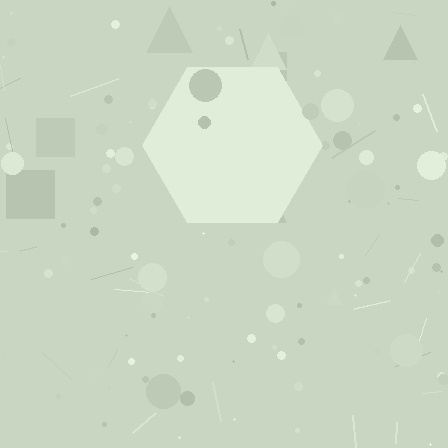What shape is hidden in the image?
A hexagon is hidden in the image.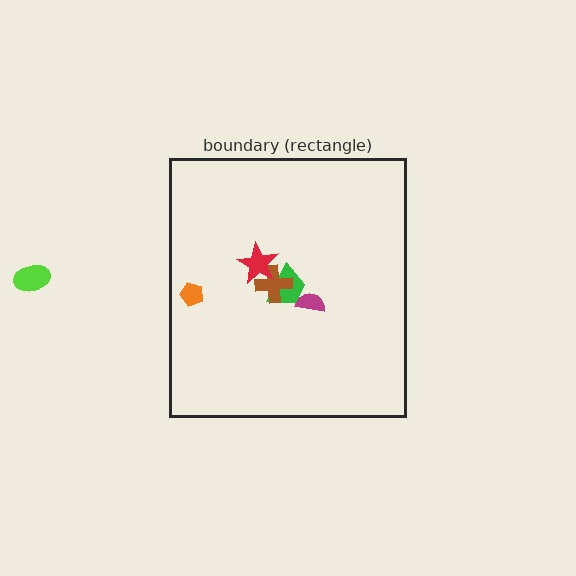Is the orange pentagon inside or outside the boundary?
Inside.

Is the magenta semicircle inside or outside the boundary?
Inside.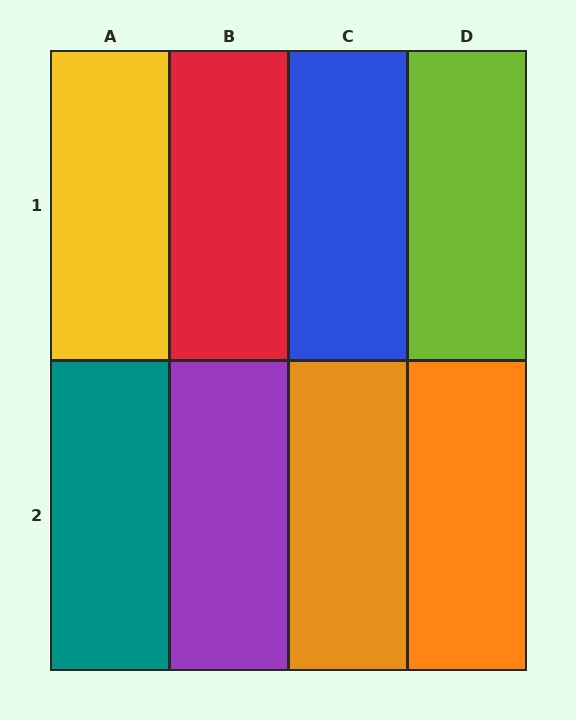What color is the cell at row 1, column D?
Lime.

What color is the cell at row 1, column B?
Red.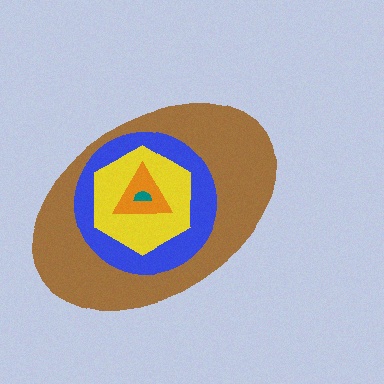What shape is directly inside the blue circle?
The yellow hexagon.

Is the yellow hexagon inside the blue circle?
Yes.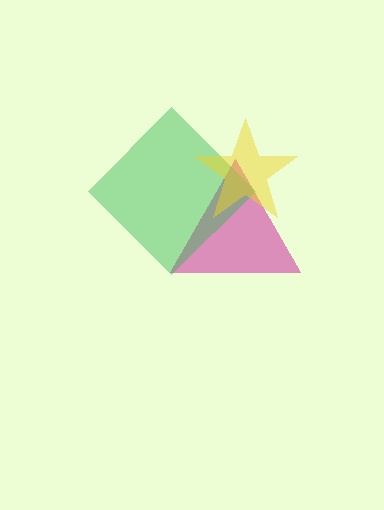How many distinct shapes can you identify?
There are 3 distinct shapes: a magenta triangle, a green diamond, a yellow star.